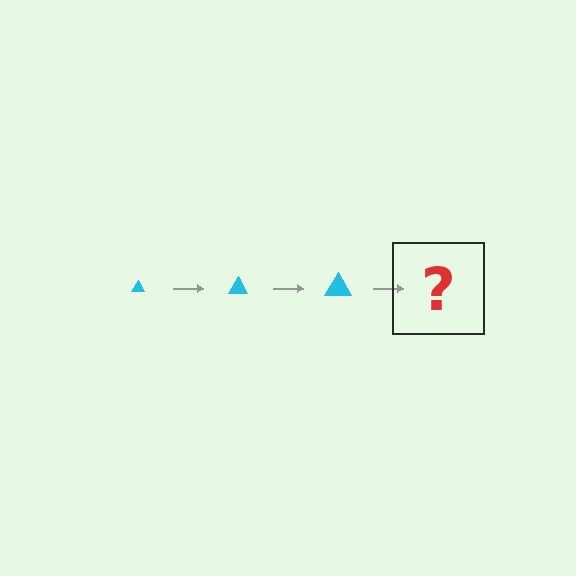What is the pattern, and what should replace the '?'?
The pattern is that the triangle gets progressively larger each step. The '?' should be a cyan triangle, larger than the previous one.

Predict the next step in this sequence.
The next step is a cyan triangle, larger than the previous one.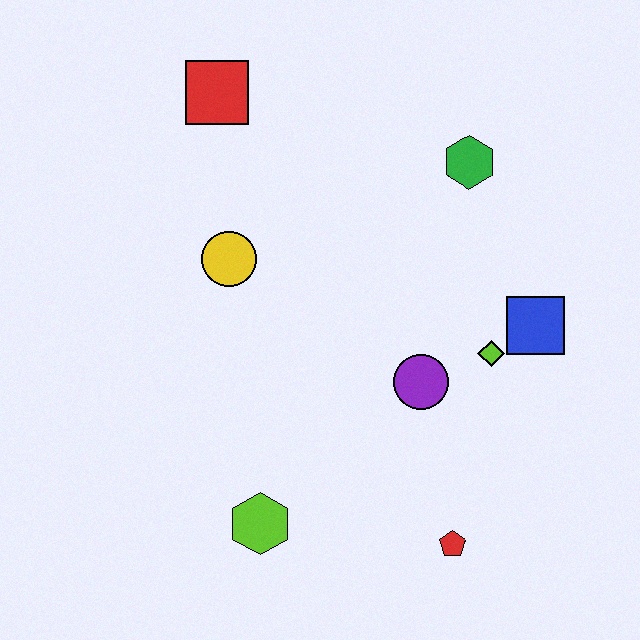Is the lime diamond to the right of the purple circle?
Yes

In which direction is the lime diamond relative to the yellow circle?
The lime diamond is to the right of the yellow circle.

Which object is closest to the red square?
The yellow circle is closest to the red square.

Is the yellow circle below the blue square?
No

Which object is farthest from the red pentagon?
The red square is farthest from the red pentagon.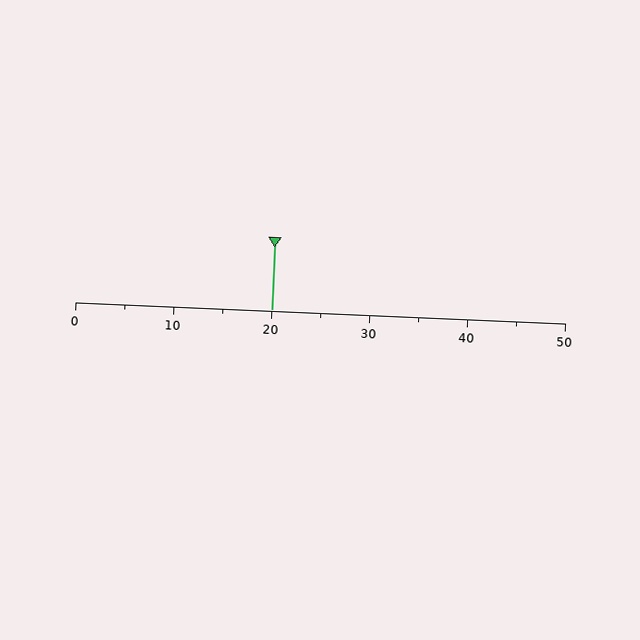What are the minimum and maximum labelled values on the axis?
The axis runs from 0 to 50.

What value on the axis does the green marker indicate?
The marker indicates approximately 20.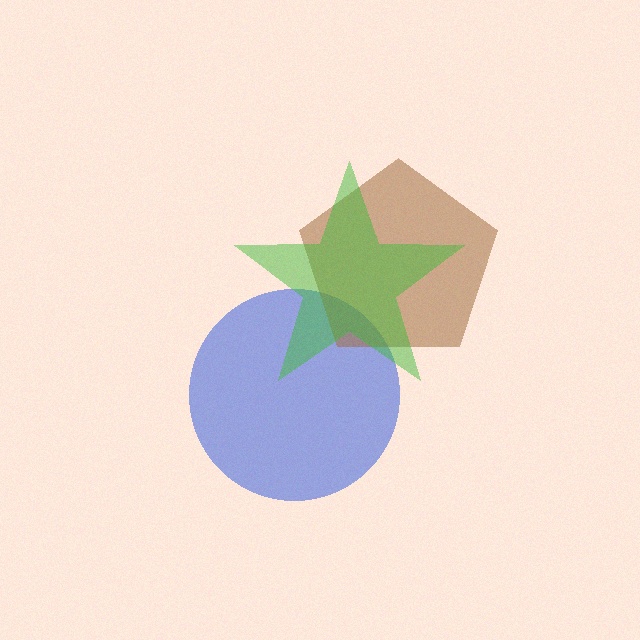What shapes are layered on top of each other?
The layered shapes are: a blue circle, a brown pentagon, a green star.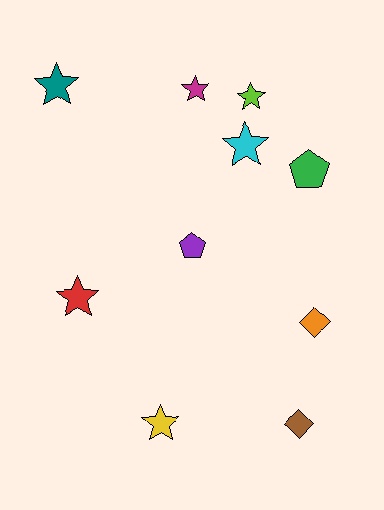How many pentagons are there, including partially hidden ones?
There are 2 pentagons.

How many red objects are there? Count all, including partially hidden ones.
There is 1 red object.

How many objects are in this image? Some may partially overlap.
There are 10 objects.